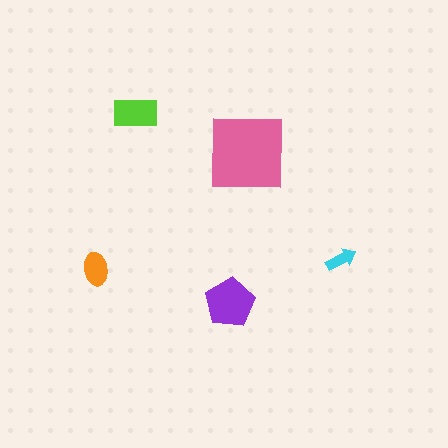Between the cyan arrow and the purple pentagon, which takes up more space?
The purple pentagon.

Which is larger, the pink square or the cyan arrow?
The pink square.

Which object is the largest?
The pink square.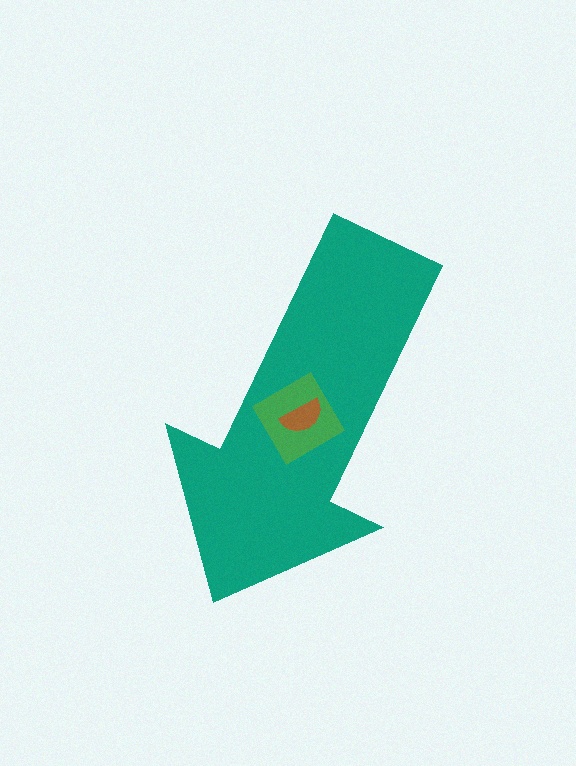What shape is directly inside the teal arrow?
The green diamond.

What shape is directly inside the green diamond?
The brown semicircle.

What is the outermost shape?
The teal arrow.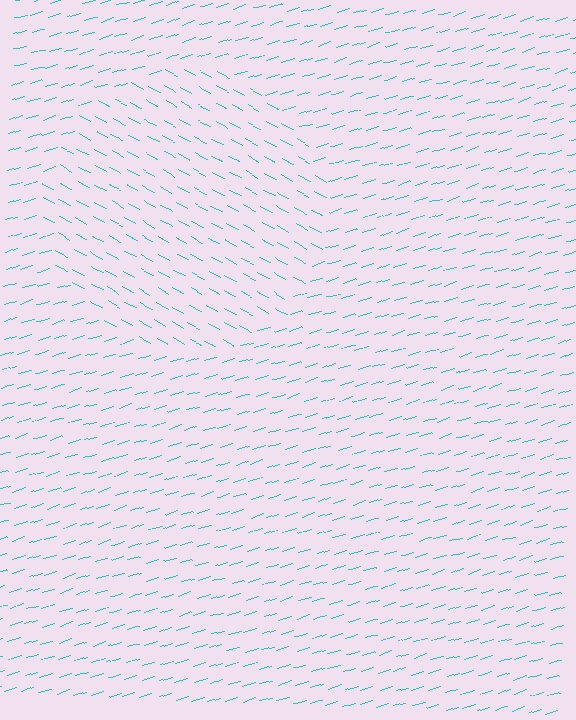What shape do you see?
I see a circle.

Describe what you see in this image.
The image is filled with small cyan line segments. A circle region in the image has lines oriented differently from the surrounding lines, creating a visible texture boundary.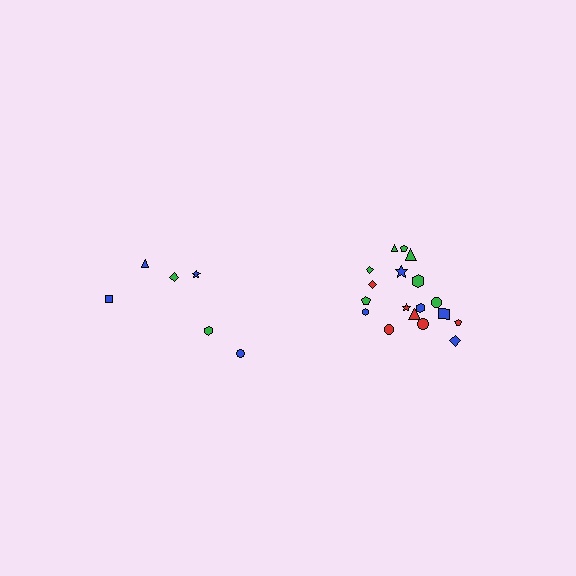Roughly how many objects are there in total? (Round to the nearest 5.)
Roughly 25 objects in total.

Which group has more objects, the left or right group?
The right group.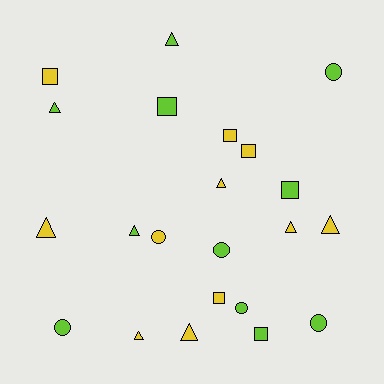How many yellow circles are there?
There is 1 yellow circle.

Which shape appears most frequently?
Triangle, with 9 objects.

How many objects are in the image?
There are 22 objects.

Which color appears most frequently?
Yellow, with 11 objects.